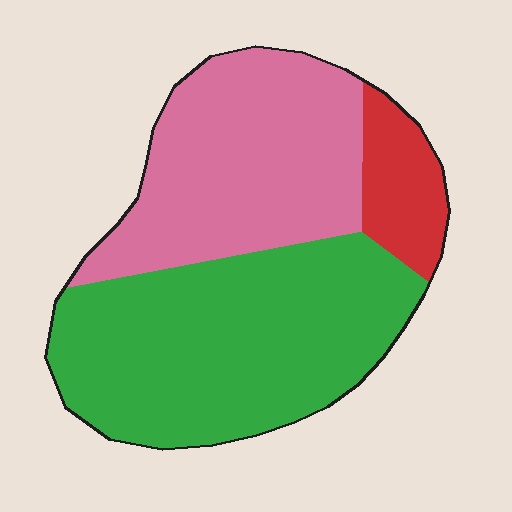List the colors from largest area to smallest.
From largest to smallest: green, pink, red.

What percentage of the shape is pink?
Pink takes up about three eighths (3/8) of the shape.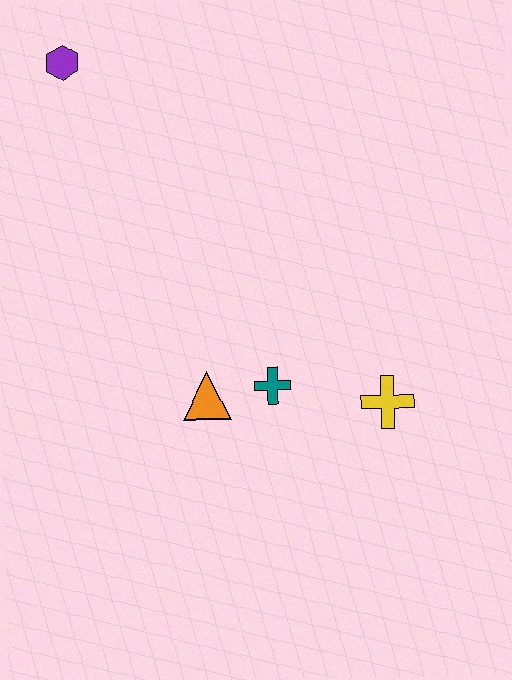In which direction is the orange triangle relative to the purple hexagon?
The orange triangle is below the purple hexagon.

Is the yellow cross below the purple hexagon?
Yes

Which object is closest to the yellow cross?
The teal cross is closest to the yellow cross.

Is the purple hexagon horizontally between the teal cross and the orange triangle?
No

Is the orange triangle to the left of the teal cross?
Yes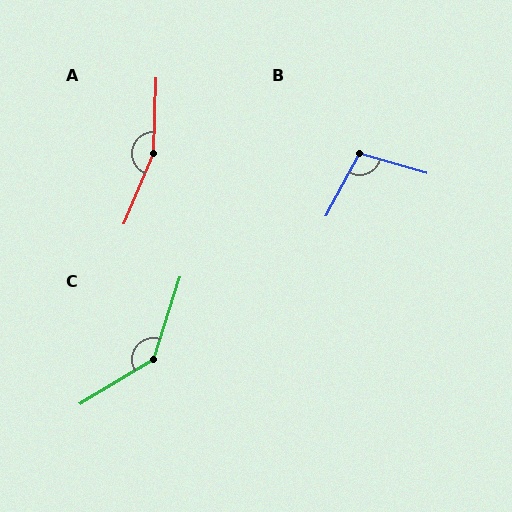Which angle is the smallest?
B, at approximately 102 degrees.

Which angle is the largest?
A, at approximately 159 degrees.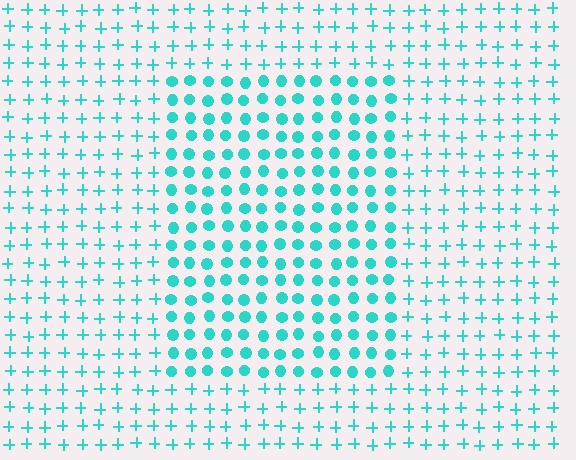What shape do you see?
I see a rectangle.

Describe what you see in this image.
The image is filled with small cyan elements arranged in a uniform grid. A rectangle-shaped region contains circles, while the surrounding area contains plus signs. The boundary is defined purely by the change in element shape.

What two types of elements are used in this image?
The image uses circles inside the rectangle region and plus signs outside it.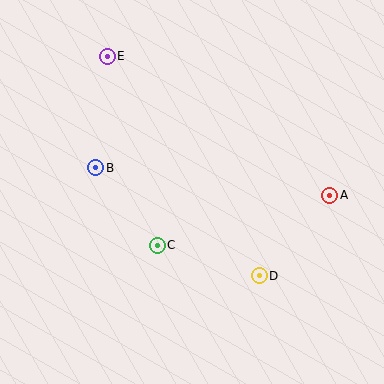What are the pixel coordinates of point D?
Point D is at (259, 276).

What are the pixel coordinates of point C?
Point C is at (157, 245).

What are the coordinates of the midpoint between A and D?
The midpoint between A and D is at (294, 235).